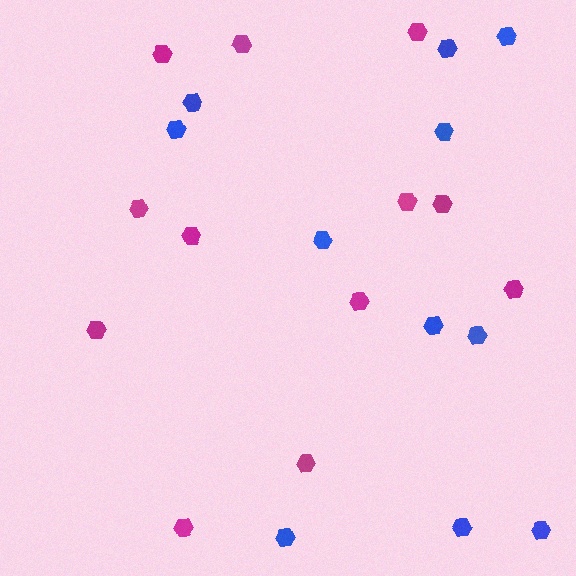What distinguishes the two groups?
There are 2 groups: one group of magenta hexagons (12) and one group of blue hexagons (11).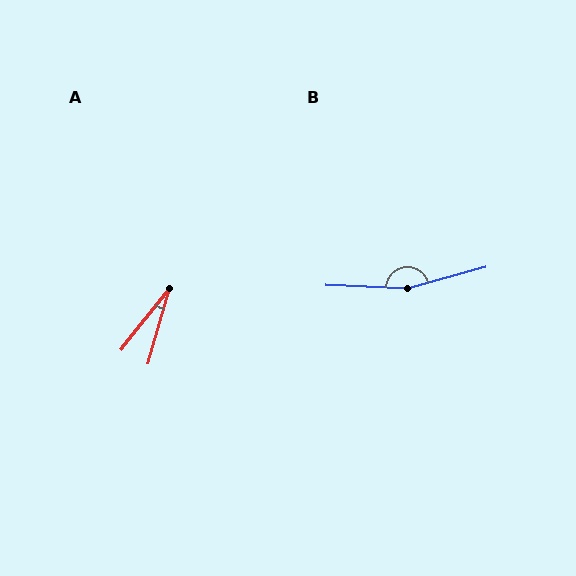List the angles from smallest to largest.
A (22°), B (162°).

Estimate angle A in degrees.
Approximately 22 degrees.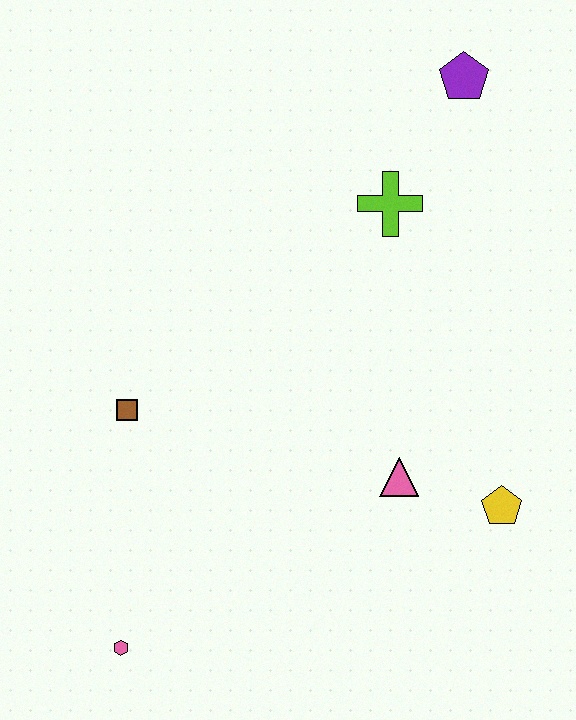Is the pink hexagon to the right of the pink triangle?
No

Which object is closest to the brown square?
The pink hexagon is closest to the brown square.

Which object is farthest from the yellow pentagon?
The purple pentagon is farthest from the yellow pentagon.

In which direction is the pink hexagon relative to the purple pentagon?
The pink hexagon is below the purple pentagon.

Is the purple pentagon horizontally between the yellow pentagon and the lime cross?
Yes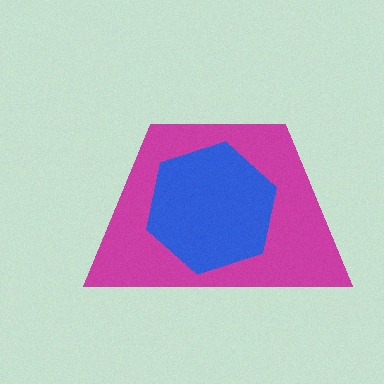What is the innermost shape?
The blue hexagon.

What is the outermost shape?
The magenta trapezoid.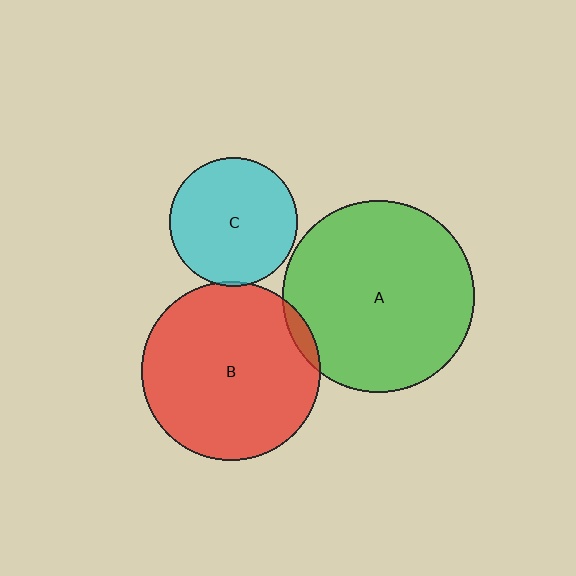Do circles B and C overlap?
Yes.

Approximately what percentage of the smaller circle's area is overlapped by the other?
Approximately 5%.